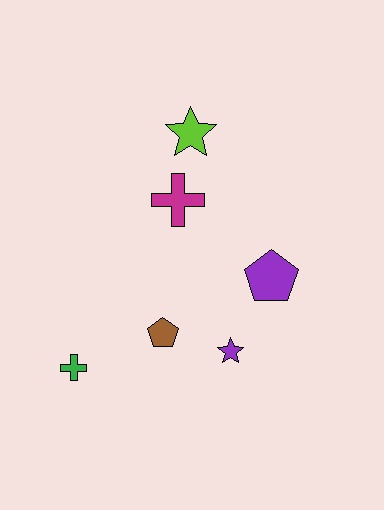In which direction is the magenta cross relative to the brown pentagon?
The magenta cross is above the brown pentagon.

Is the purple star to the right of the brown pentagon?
Yes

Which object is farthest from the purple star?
The lime star is farthest from the purple star.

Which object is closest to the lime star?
The magenta cross is closest to the lime star.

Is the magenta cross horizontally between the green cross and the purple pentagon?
Yes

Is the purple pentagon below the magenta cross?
Yes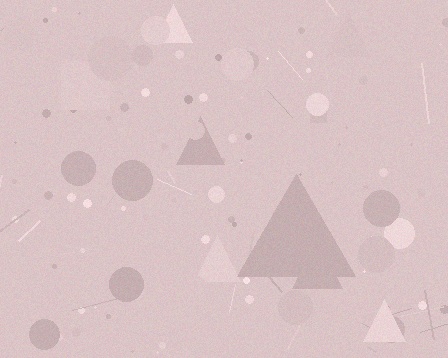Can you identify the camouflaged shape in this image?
The camouflaged shape is a triangle.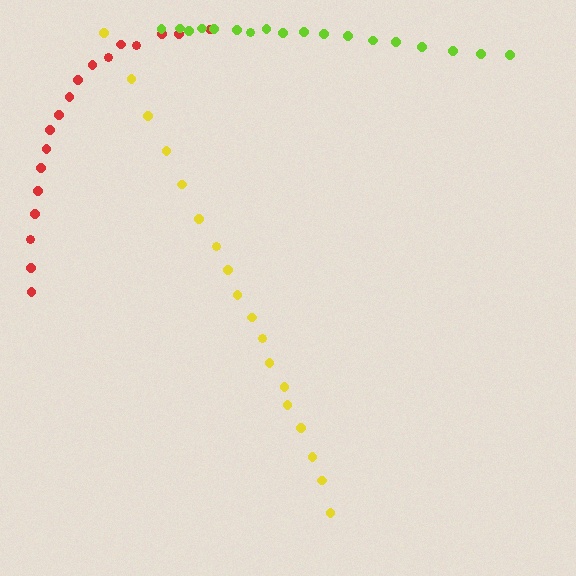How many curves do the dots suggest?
There are 3 distinct paths.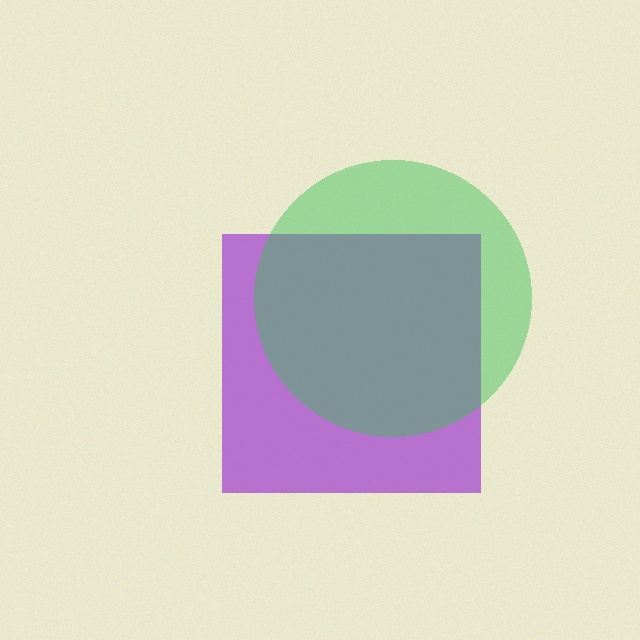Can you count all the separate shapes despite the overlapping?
Yes, there are 2 separate shapes.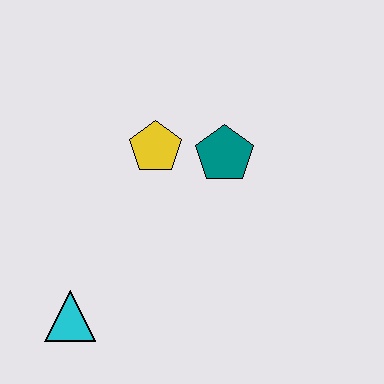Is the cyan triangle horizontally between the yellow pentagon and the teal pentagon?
No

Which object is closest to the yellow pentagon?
The teal pentagon is closest to the yellow pentagon.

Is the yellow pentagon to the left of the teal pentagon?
Yes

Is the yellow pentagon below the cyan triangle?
No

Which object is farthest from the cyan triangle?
The teal pentagon is farthest from the cyan triangle.